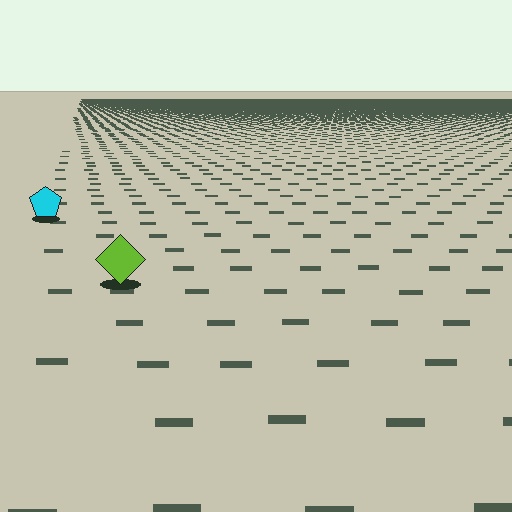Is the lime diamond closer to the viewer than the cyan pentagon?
Yes. The lime diamond is closer — you can tell from the texture gradient: the ground texture is coarser near it.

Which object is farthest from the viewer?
The cyan pentagon is farthest from the viewer. It appears smaller and the ground texture around it is denser.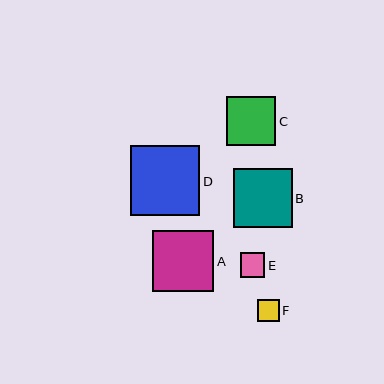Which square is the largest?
Square D is the largest with a size of approximately 70 pixels.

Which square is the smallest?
Square F is the smallest with a size of approximately 22 pixels.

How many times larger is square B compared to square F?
Square B is approximately 2.6 times the size of square F.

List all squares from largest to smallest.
From largest to smallest: D, A, B, C, E, F.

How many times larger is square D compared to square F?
Square D is approximately 3.1 times the size of square F.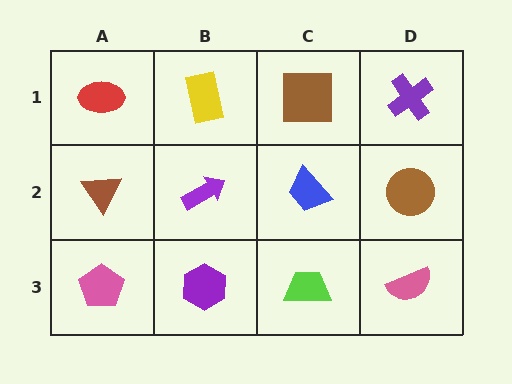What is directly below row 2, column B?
A purple hexagon.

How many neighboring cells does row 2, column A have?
3.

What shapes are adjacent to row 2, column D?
A purple cross (row 1, column D), a pink semicircle (row 3, column D), a blue trapezoid (row 2, column C).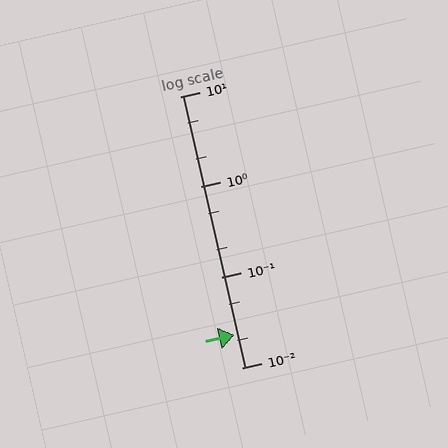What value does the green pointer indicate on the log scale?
The pointer indicates approximately 0.023.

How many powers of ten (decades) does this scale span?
The scale spans 3 decades, from 0.01 to 10.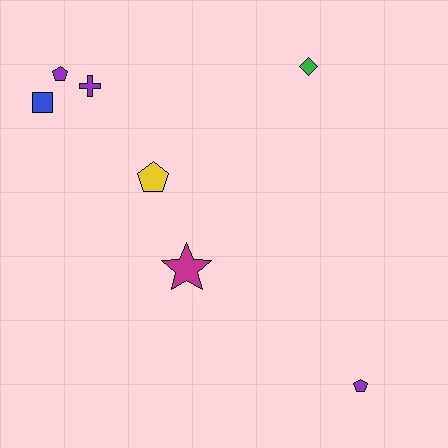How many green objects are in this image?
There is 1 green object.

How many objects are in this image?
There are 7 objects.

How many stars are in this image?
There is 1 star.